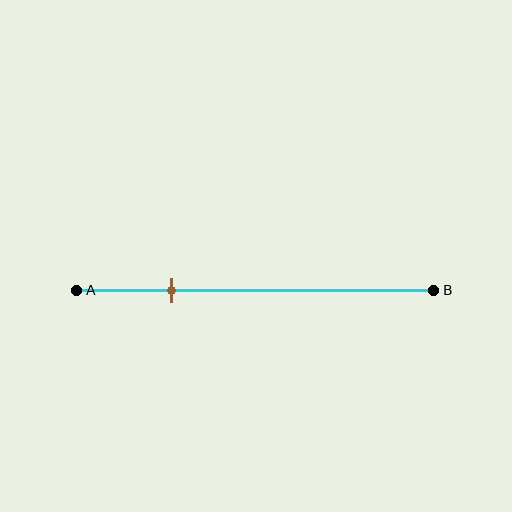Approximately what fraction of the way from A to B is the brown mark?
The brown mark is approximately 25% of the way from A to B.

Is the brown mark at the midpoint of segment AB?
No, the mark is at about 25% from A, not at the 50% midpoint.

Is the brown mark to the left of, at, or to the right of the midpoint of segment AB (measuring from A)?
The brown mark is to the left of the midpoint of segment AB.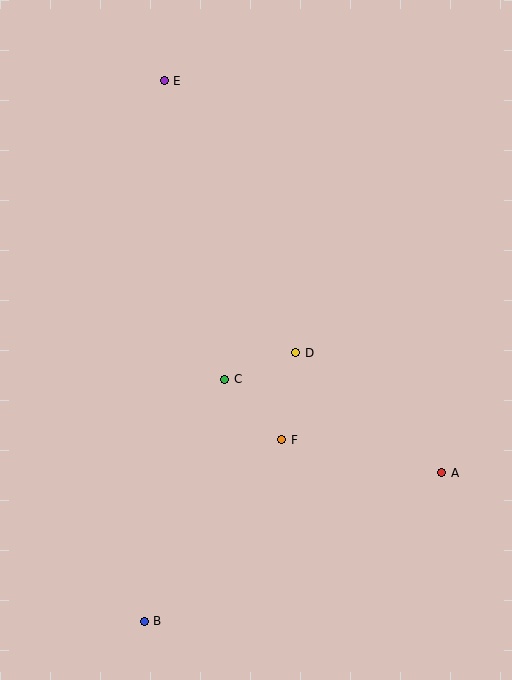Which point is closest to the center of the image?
Point D at (296, 353) is closest to the center.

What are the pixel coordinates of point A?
Point A is at (442, 473).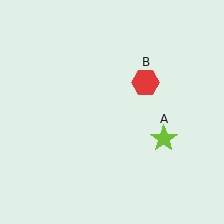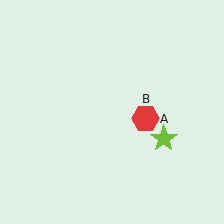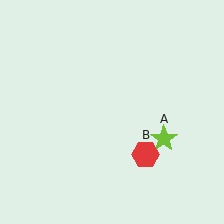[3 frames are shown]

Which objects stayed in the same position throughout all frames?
Lime star (object A) remained stationary.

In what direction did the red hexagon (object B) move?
The red hexagon (object B) moved down.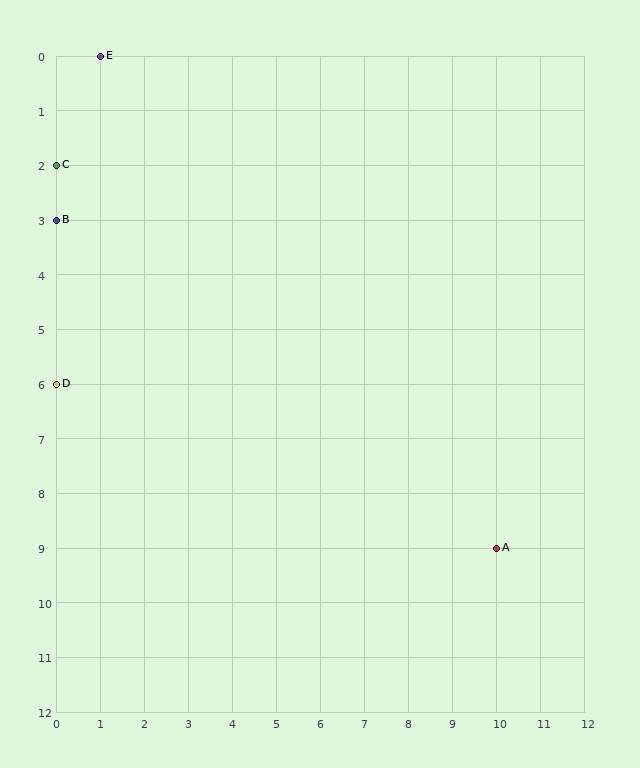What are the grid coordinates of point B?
Point B is at grid coordinates (0, 3).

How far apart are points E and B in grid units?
Points E and B are 1 column and 3 rows apart (about 3.2 grid units diagonally).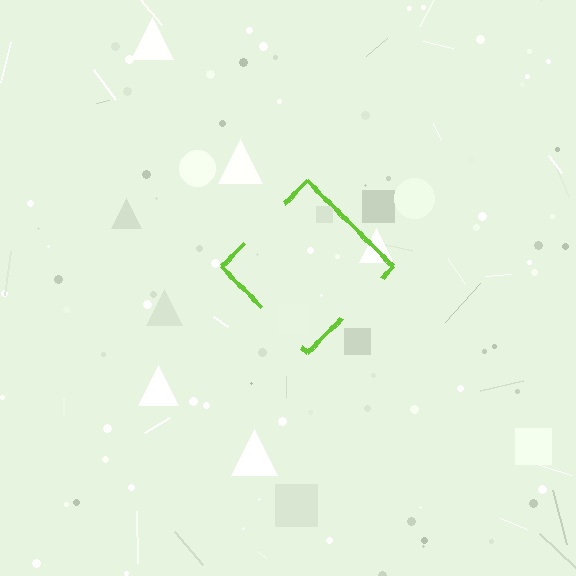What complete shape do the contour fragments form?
The contour fragments form a diamond.